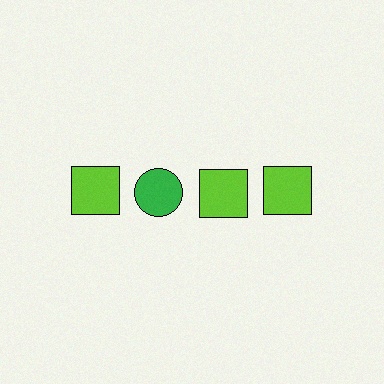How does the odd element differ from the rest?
It differs in both color (green instead of lime) and shape (circle instead of square).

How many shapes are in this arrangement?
There are 4 shapes arranged in a grid pattern.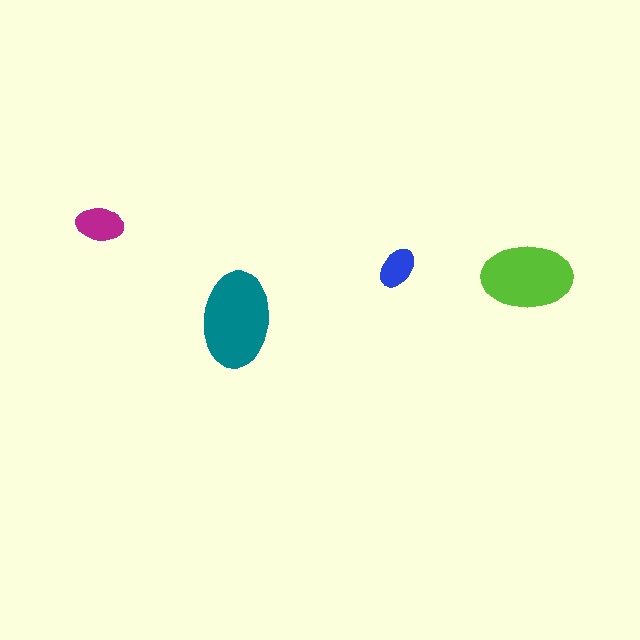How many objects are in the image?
There are 4 objects in the image.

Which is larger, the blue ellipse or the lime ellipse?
The lime one.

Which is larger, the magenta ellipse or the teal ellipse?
The teal one.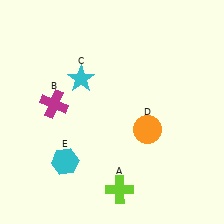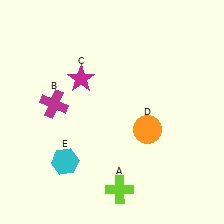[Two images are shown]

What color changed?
The star (C) changed from cyan in Image 1 to magenta in Image 2.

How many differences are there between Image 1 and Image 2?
There is 1 difference between the two images.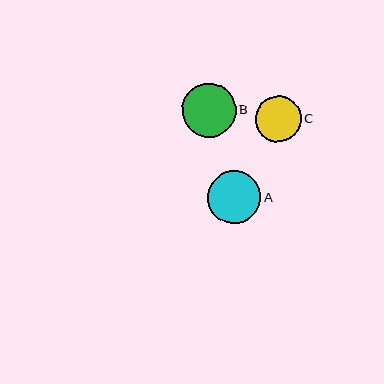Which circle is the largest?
Circle B is the largest with a size of approximately 54 pixels.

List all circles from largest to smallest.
From largest to smallest: B, A, C.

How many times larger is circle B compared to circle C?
Circle B is approximately 1.2 times the size of circle C.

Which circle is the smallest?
Circle C is the smallest with a size of approximately 46 pixels.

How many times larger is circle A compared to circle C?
Circle A is approximately 1.2 times the size of circle C.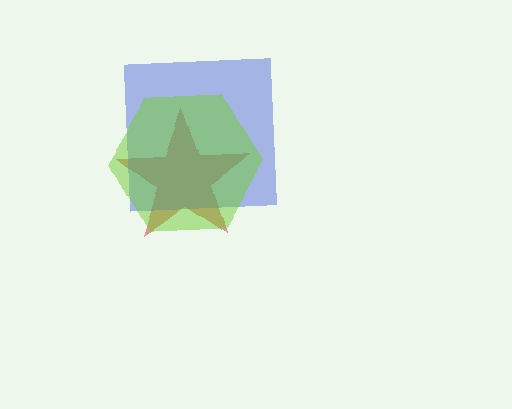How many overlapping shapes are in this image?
There are 3 overlapping shapes in the image.